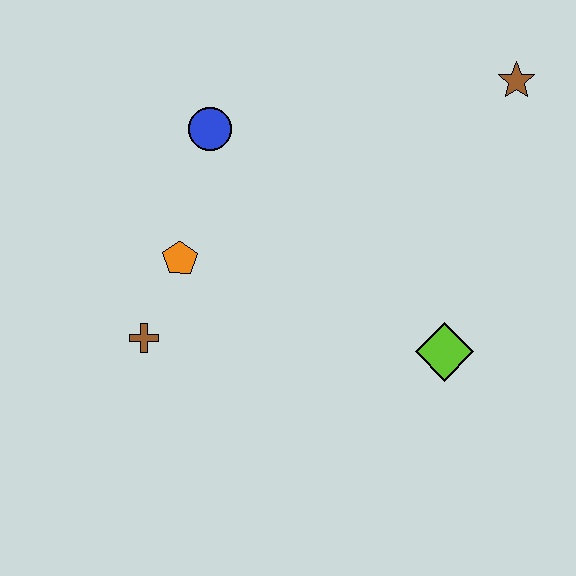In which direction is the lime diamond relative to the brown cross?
The lime diamond is to the right of the brown cross.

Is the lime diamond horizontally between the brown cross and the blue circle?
No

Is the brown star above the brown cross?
Yes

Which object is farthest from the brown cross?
The brown star is farthest from the brown cross.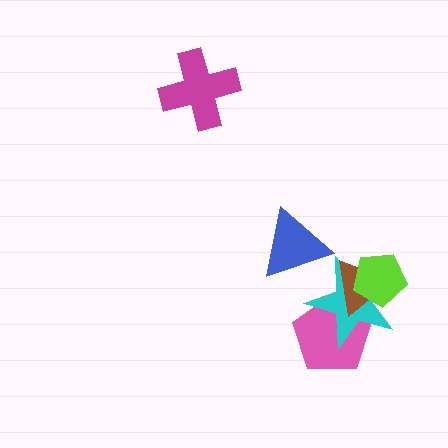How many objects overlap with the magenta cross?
0 objects overlap with the magenta cross.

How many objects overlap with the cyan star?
3 objects overlap with the cyan star.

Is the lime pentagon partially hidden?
No, no other shape covers it.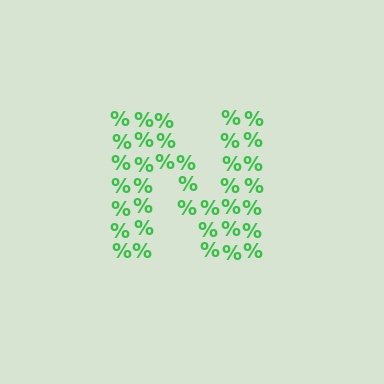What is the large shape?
The large shape is the letter N.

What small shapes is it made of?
It is made of small percent signs.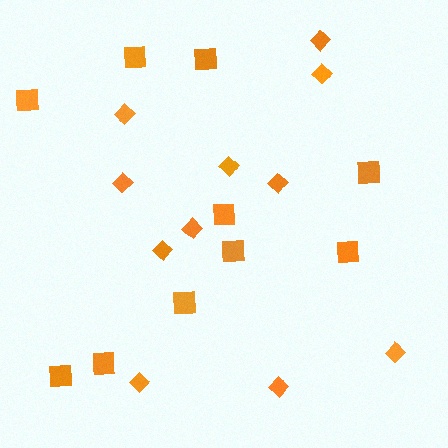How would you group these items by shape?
There are 2 groups: one group of diamonds (11) and one group of squares (10).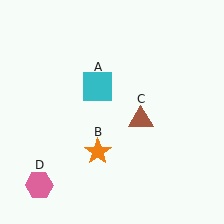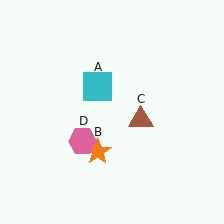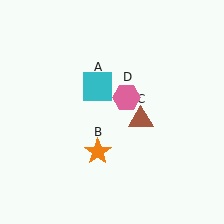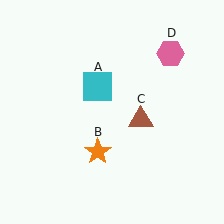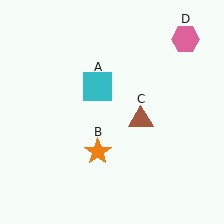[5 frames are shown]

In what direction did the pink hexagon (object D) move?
The pink hexagon (object D) moved up and to the right.